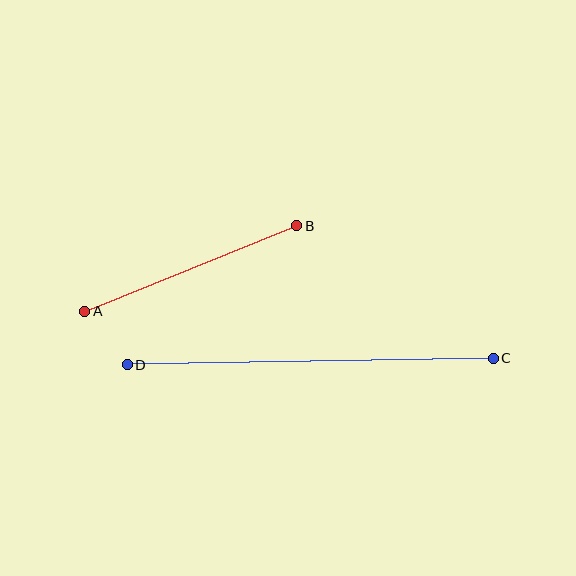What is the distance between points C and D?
The distance is approximately 366 pixels.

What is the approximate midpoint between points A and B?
The midpoint is at approximately (191, 268) pixels.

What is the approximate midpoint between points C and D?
The midpoint is at approximately (310, 361) pixels.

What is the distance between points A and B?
The distance is approximately 229 pixels.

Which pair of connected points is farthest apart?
Points C and D are farthest apart.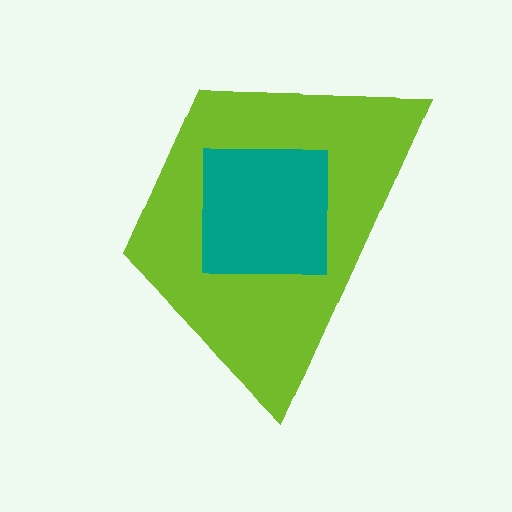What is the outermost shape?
The lime trapezoid.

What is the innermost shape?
The teal square.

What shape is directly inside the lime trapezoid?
The teal square.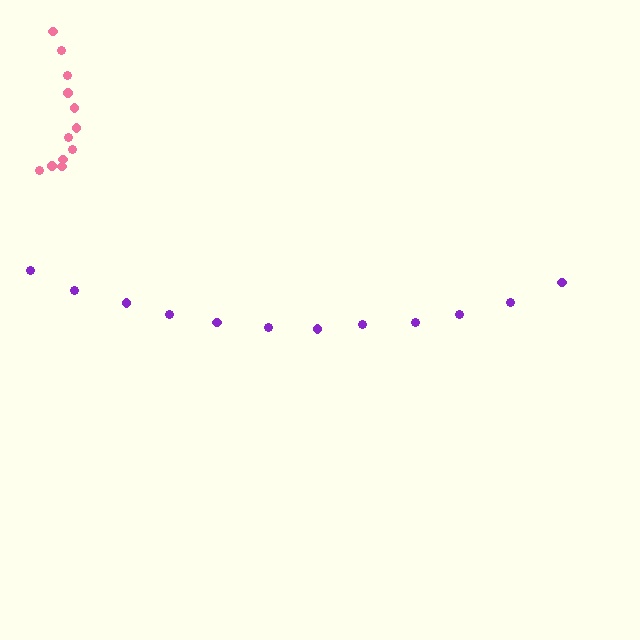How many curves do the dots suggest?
There are 2 distinct paths.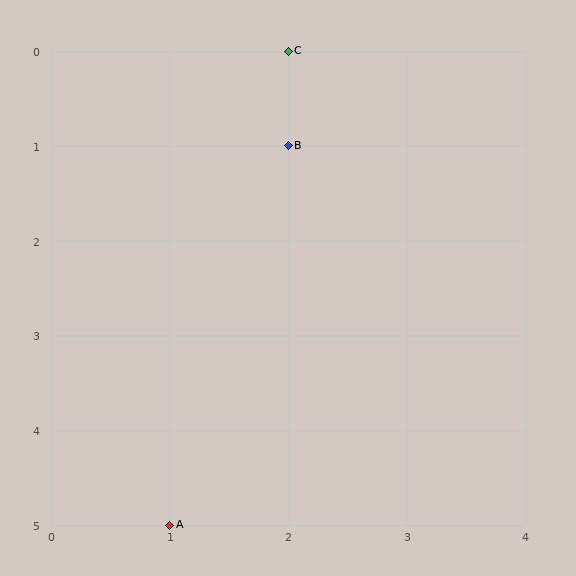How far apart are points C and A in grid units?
Points C and A are 1 column and 5 rows apart (about 5.1 grid units diagonally).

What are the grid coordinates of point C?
Point C is at grid coordinates (2, 0).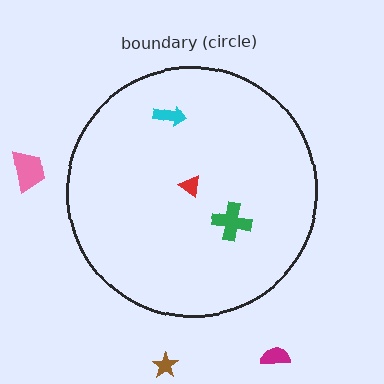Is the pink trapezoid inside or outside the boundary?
Outside.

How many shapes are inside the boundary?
3 inside, 3 outside.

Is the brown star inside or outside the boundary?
Outside.